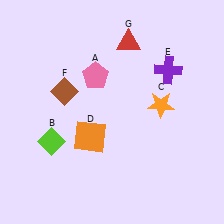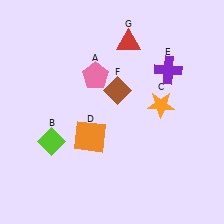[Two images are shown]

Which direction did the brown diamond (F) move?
The brown diamond (F) moved right.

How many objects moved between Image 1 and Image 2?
1 object moved between the two images.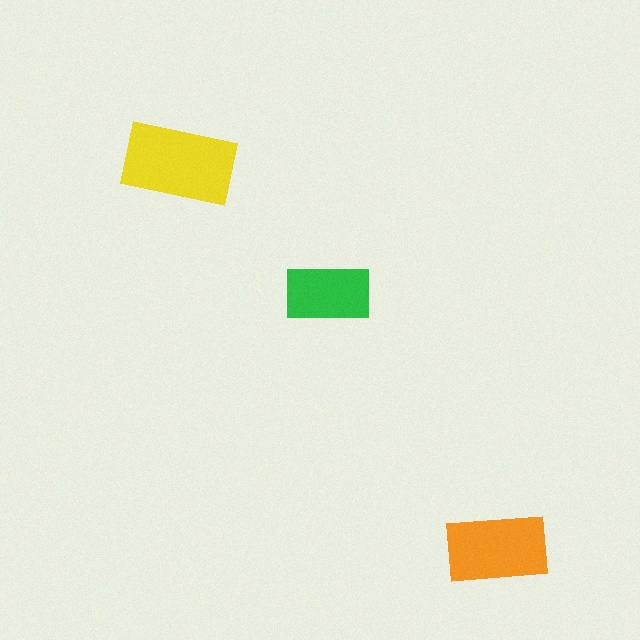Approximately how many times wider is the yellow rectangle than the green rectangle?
About 1.5 times wider.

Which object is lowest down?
The orange rectangle is bottommost.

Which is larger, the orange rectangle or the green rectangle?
The orange one.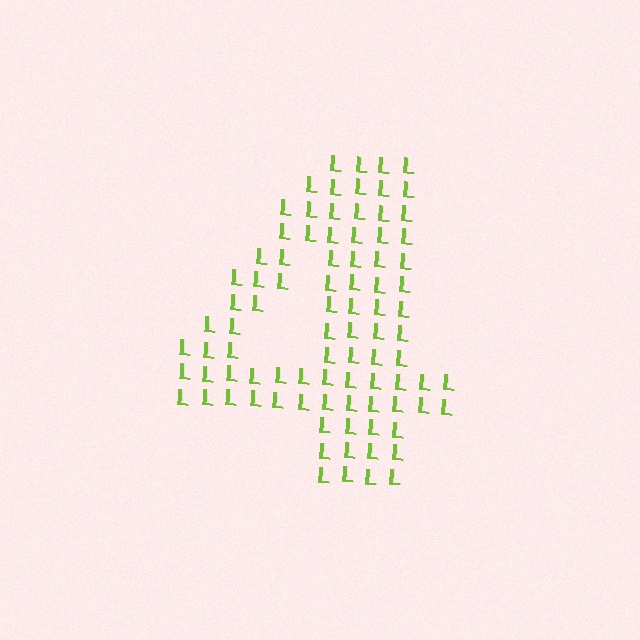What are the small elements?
The small elements are letter L's.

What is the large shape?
The large shape is the digit 4.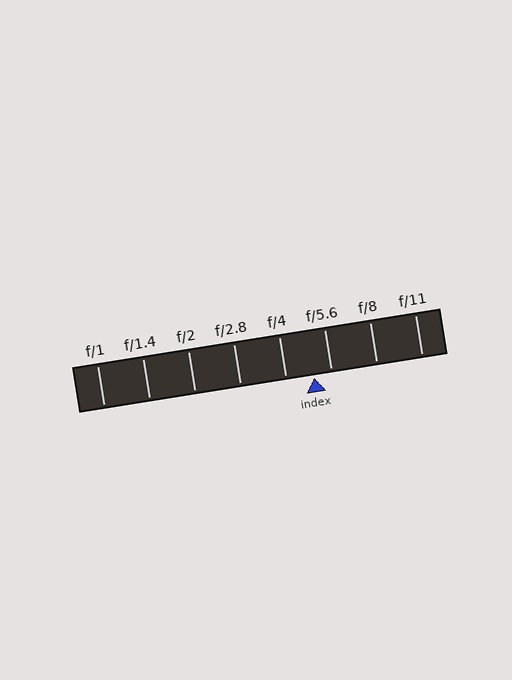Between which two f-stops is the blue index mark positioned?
The index mark is between f/4 and f/5.6.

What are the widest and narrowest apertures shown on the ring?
The widest aperture shown is f/1 and the narrowest is f/11.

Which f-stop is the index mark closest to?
The index mark is closest to f/5.6.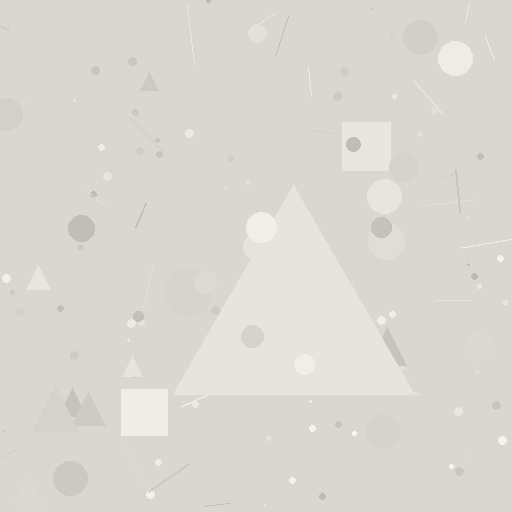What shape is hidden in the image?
A triangle is hidden in the image.